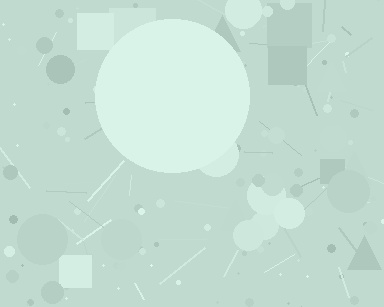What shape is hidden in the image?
A circle is hidden in the image.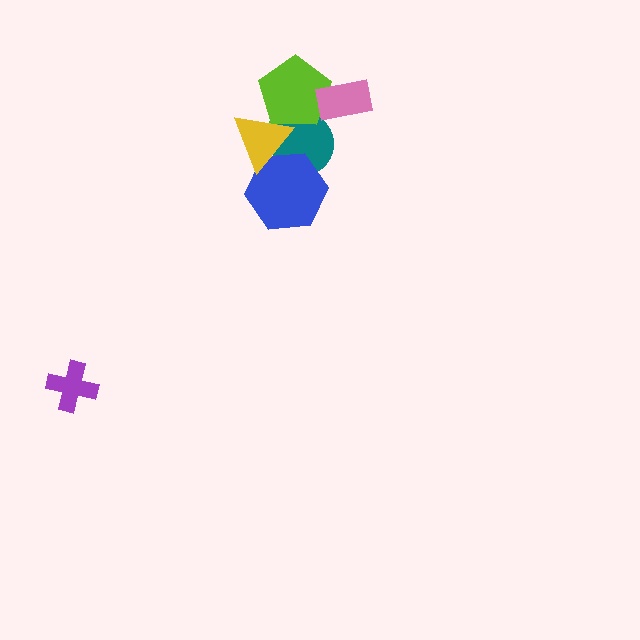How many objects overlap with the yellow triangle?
4 objects overlap with the yellow triangle.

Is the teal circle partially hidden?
Yes, it is partially covered by another shape.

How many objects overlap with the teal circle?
4 objects overlap with the teal circle.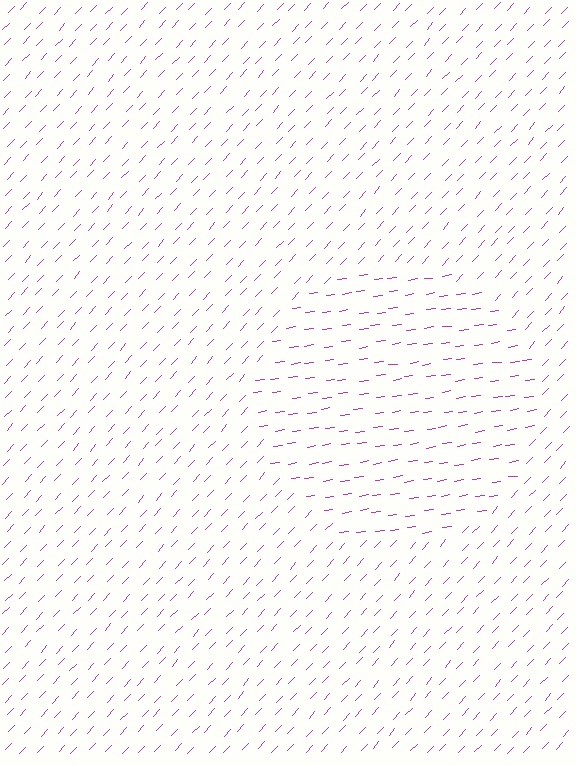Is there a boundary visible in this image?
Yes, there is a texture boundary formed by a change in line orientation.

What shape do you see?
I see a circle.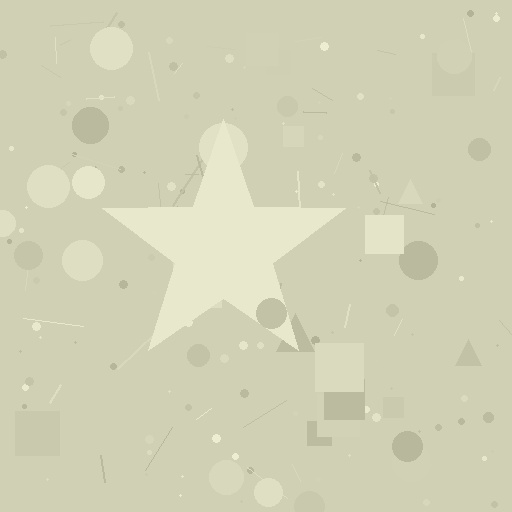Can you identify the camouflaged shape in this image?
The camouflaged shape is a star.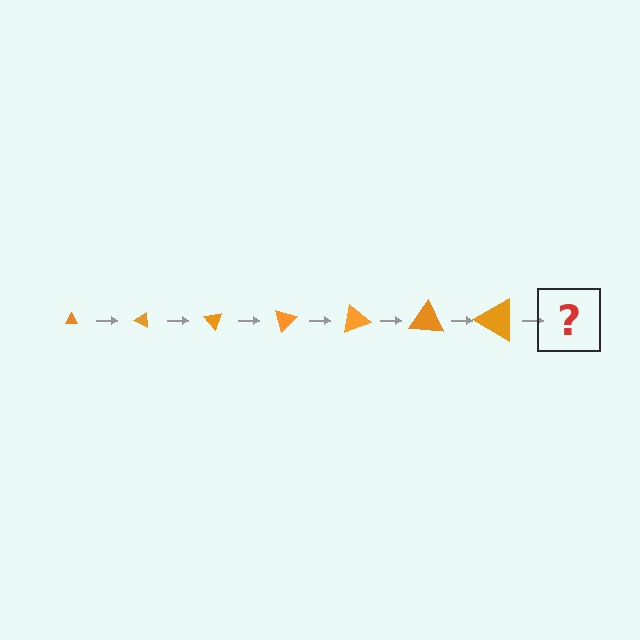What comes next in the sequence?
The next element should be a triangle, larger than the previous one and rotated 175 degrees from the start.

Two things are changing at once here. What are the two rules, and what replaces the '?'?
The two rules are that the triangle grows larger each step and it rotates 25 degrees each step. The '?' should be a triangle, larger than the previous one and rotated 175 degrees from the start.